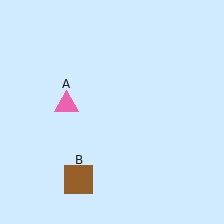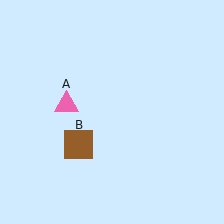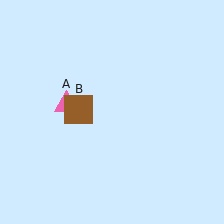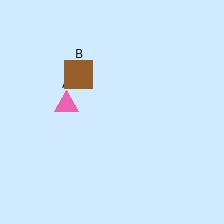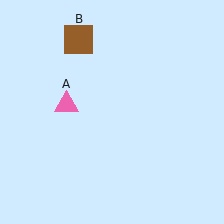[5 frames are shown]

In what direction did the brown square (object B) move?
The brown square (object B) moved up.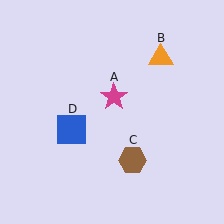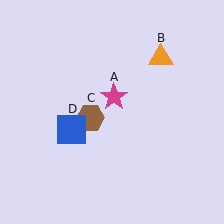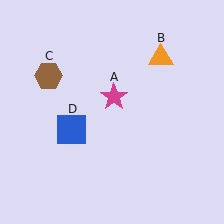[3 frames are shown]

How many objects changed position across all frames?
1 object changed position: brown hexagon (object C).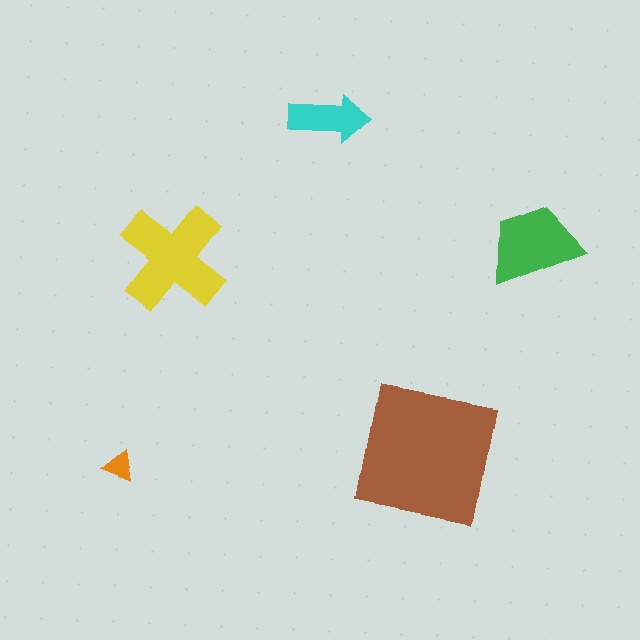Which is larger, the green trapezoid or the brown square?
The brown square.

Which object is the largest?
The brown square.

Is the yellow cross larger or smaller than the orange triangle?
Larger.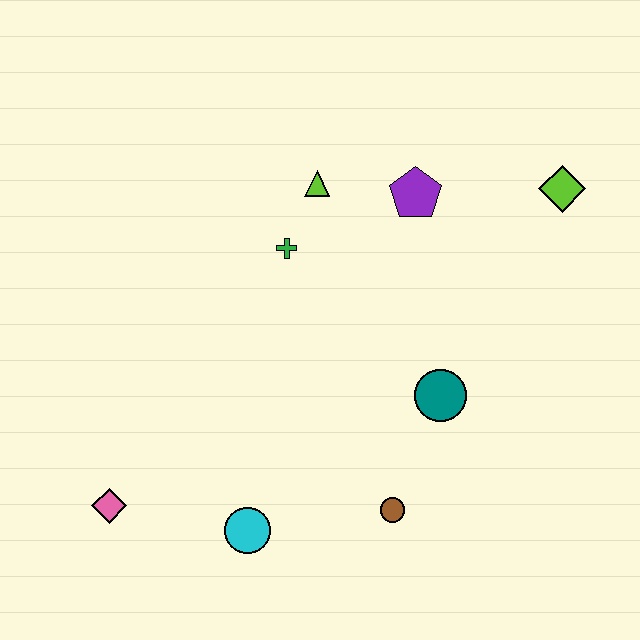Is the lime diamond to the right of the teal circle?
Yes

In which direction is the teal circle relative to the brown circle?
The teal circle is above the brown circle.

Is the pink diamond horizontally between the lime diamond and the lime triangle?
No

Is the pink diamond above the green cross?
No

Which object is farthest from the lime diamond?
The pink diamond is farthest from the lime diamond.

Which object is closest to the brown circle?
The teal circle is closest to the brown circle.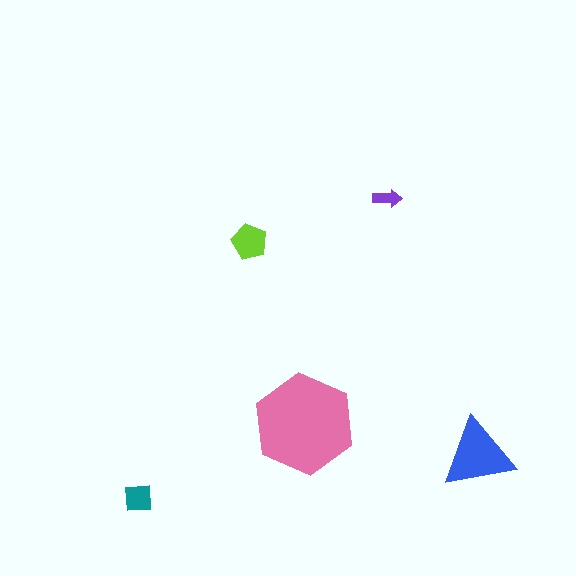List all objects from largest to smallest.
The pink hexagon, the blue triangle, the lime pentagon, the teal square, the purple arrow.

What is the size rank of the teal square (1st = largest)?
4th.